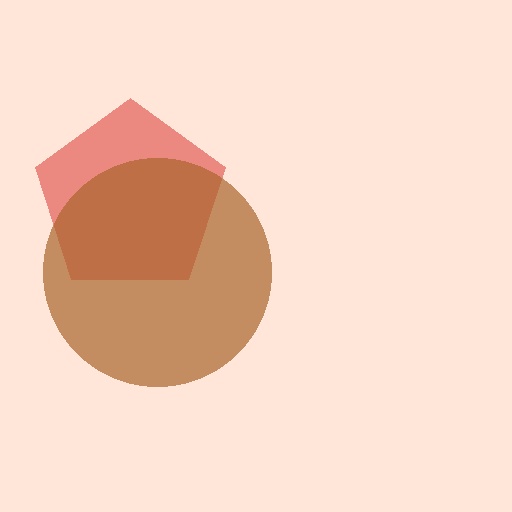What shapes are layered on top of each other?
The layered shapes are: a red pentagon, a brown circle.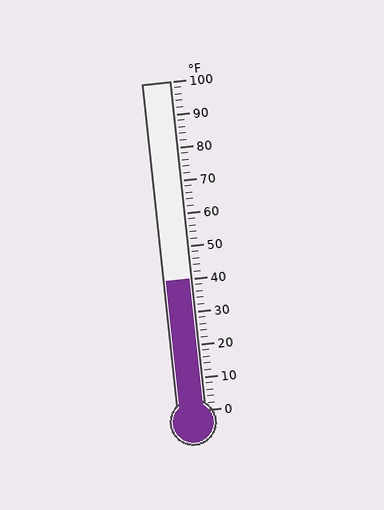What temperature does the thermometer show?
The thermometer shows approximately 40°F.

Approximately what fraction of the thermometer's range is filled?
The thermometer is filled to approximately 40% of its range.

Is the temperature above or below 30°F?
The temperature is above 30°F.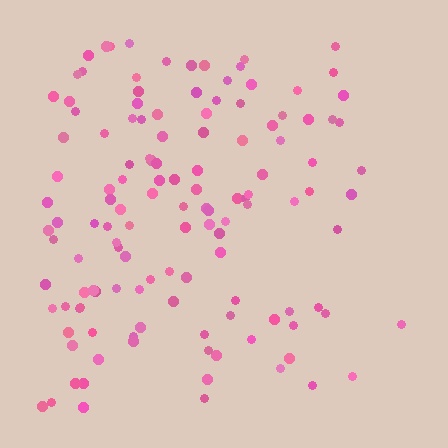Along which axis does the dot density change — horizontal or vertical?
Horizontal.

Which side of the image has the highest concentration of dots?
The left.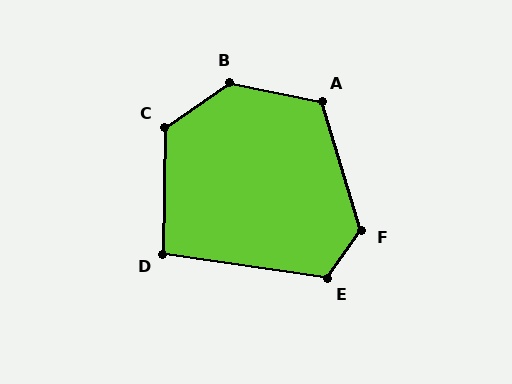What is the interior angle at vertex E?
Approximately 117 degrees (obtuse).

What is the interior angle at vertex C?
Approximately 125 degrees (obtuse).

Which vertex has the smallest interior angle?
D, at approximately 97 degrees.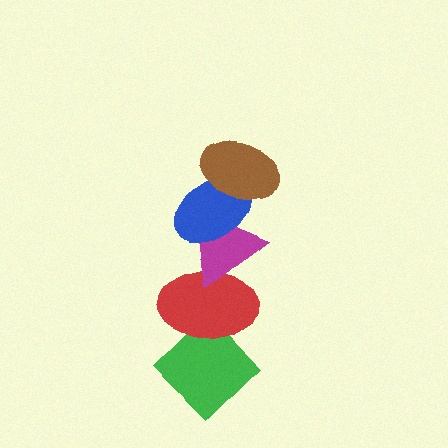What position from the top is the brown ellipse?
The brown ellipse is 1st from the top.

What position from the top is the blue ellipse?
The blue ellipse is 2nd from the top.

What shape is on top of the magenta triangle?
The blue ellipse is on top of the magenta triangle.